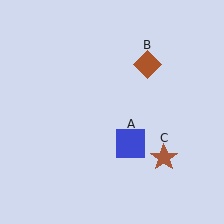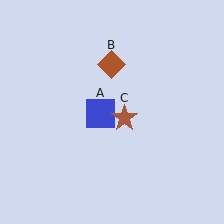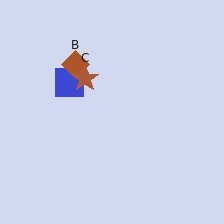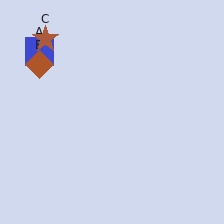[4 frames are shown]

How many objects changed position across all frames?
3 objects changed position: blue square (object A), brown diamond (object B), brown star (object C).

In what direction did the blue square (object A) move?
The blue square (object A) moved up and to the left.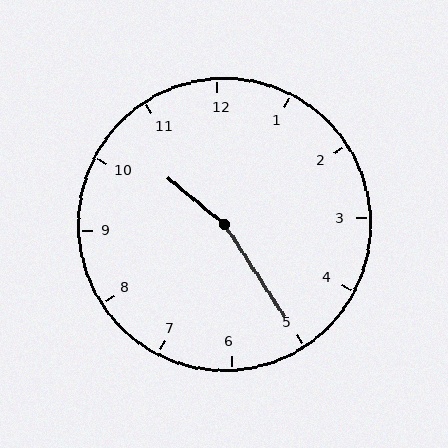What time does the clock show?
10:25.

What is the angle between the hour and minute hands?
Approximately 162 degrees.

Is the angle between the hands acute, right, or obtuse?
It is obtuse.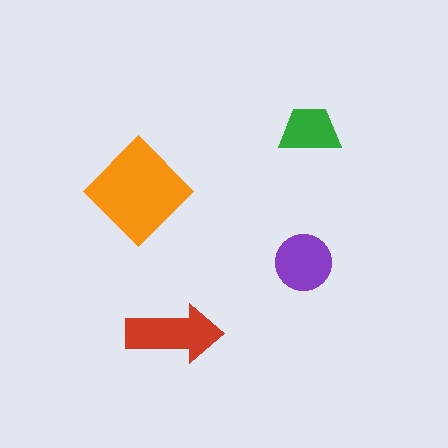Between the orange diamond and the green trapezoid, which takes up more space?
The orange diamond.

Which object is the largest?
The orange diamond.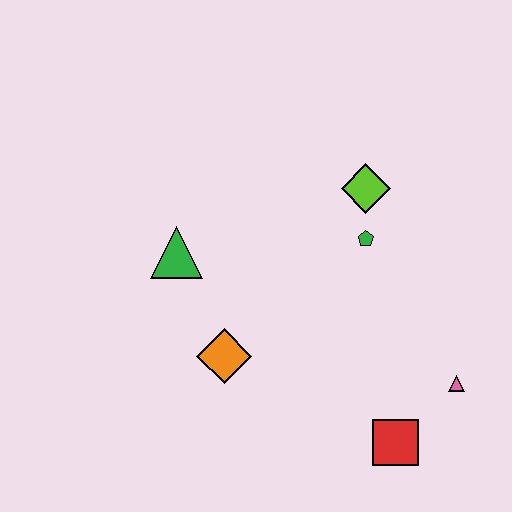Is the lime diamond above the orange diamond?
Yes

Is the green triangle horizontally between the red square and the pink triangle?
No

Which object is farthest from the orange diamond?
The pink triangle is farthest from the orange diamond.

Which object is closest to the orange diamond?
The green triangle is closest to the orange diamond.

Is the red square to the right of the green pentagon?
Yes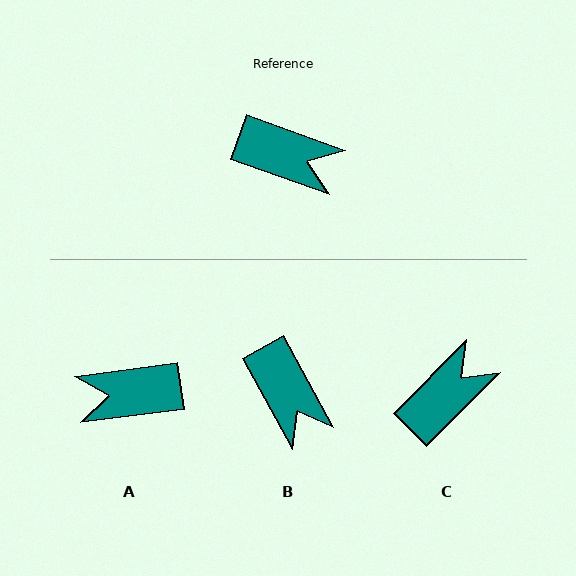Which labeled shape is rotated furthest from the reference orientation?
A, about 153 degrees away.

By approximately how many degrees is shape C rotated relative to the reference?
Approximately 65 degrees counter-clockwise.